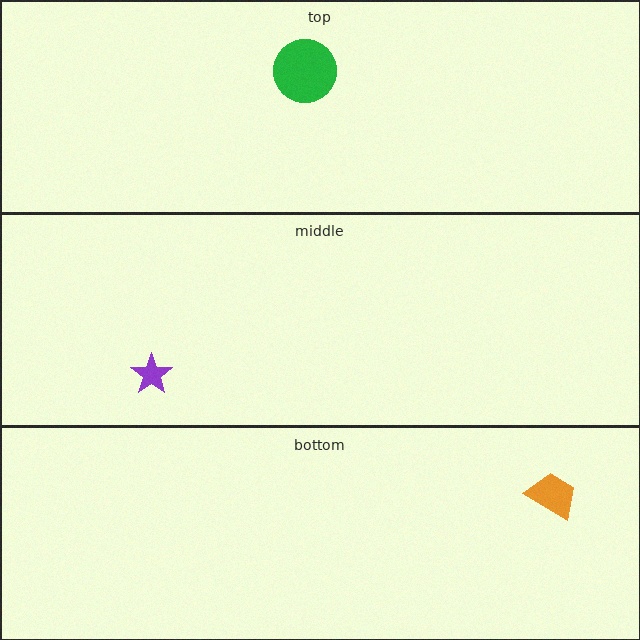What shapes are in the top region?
The green circle.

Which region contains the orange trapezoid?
The bottom region.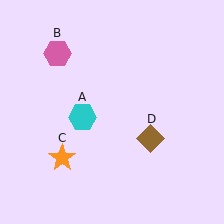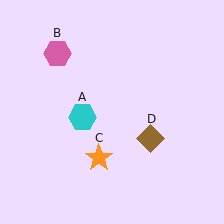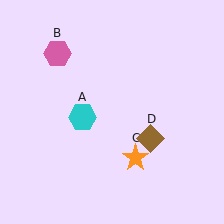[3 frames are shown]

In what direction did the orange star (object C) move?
The orange star (object C) moved right.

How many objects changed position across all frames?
1 object changed position: orange star (object C).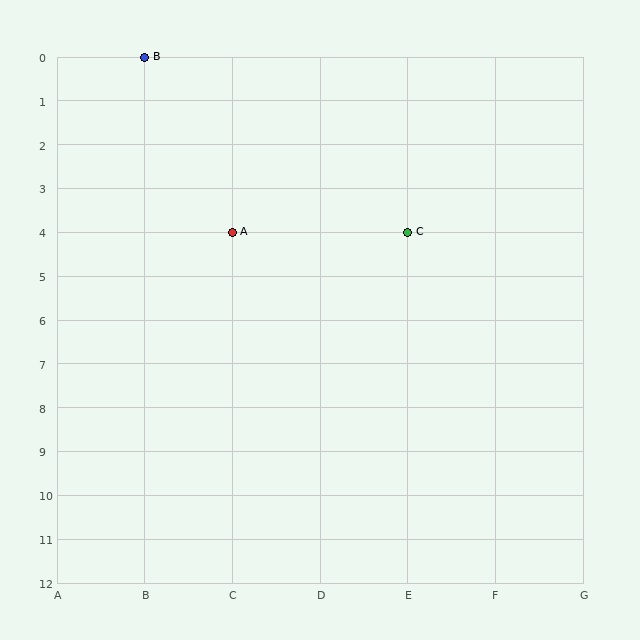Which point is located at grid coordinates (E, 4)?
Point C is at (E, 4).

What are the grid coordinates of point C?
Point C is at grid coordinates (E, 4).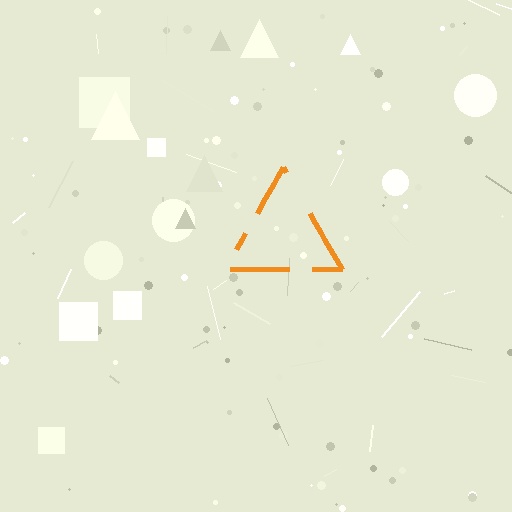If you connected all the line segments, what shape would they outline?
They would outline a triangle.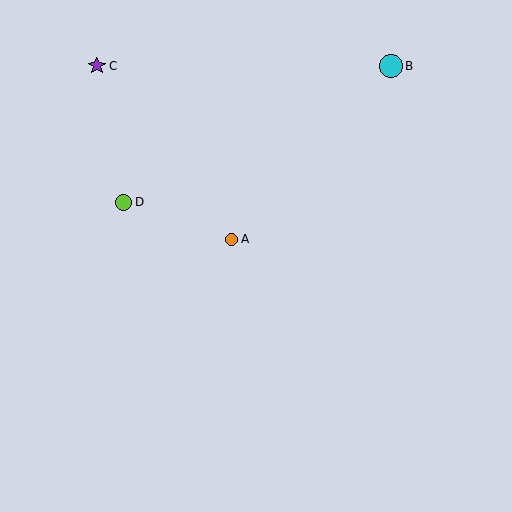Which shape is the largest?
The cyan circle (labeled B) is the largest.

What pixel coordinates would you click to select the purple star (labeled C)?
Click at (97, 66) to select the purple star C.